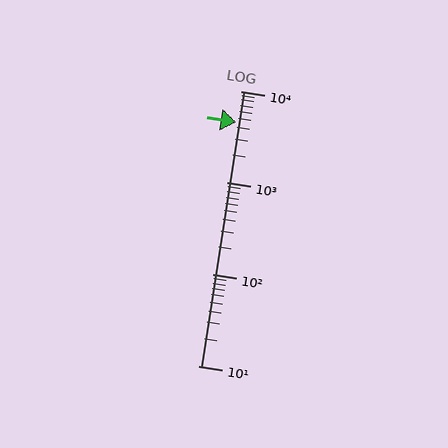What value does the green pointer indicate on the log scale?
The pointer indicates approximately 4600.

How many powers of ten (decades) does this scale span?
The scale spans 3 decades, from 10 to 10000.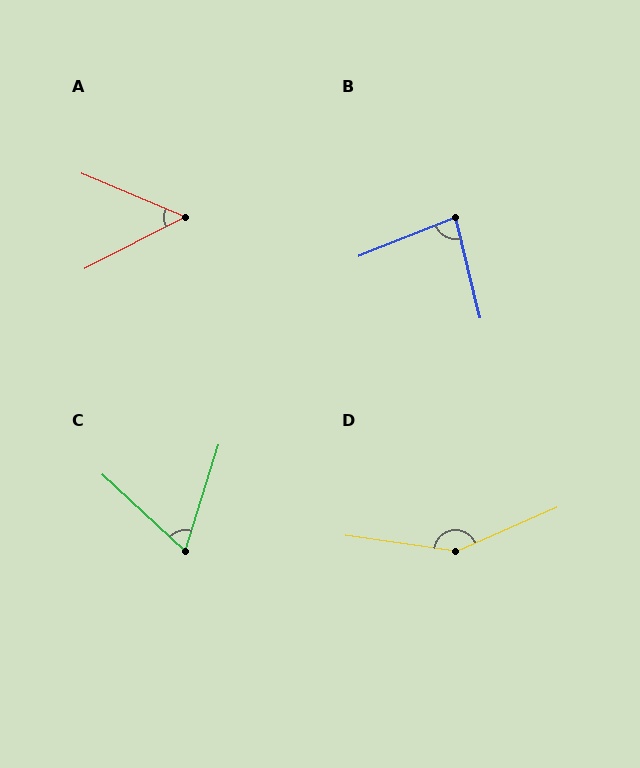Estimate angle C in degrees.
Approximately 65 degrees.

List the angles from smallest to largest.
A (50°), C (65°), B (82°), D (148°).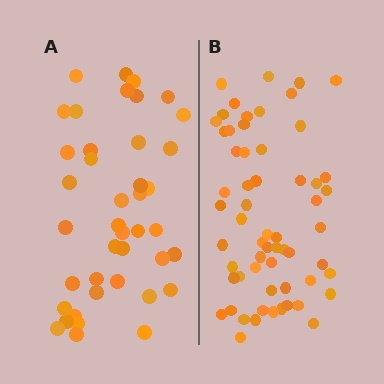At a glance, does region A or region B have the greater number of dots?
Region B (the right region) has more dots.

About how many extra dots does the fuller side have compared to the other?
Region B has approximately 20 more dots than region A.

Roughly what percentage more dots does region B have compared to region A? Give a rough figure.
About 45% more.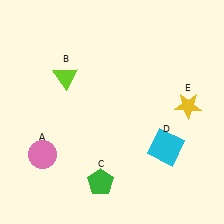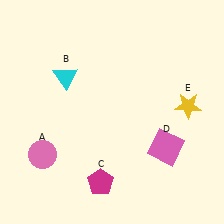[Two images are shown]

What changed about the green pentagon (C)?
In Image 1, C is green. In Image 2, it changed to magenta.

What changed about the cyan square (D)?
In Image 1, D is cyan. In Image 2, it changed to pink.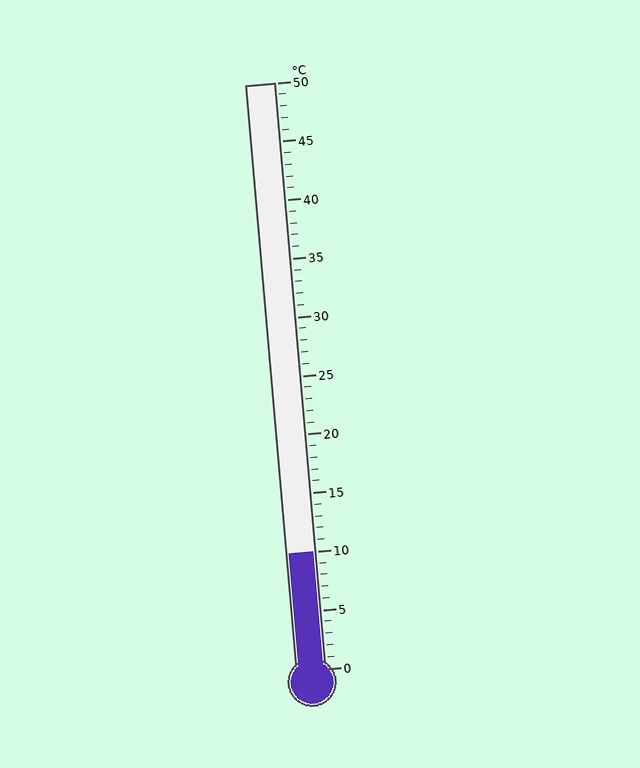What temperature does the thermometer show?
The thermometer shows approximately 10°C.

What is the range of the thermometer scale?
The thermometer scale ranges from 0°C to 50°C.